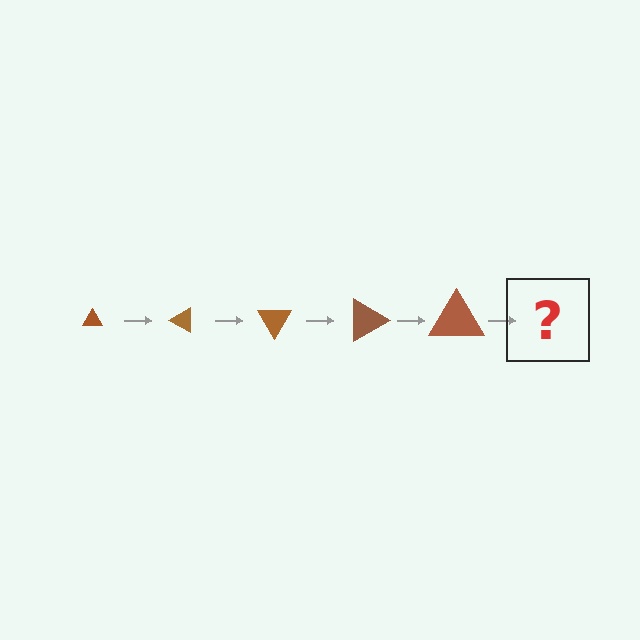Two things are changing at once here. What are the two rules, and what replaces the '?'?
The two rules are that the triangle grows larger each step and it rotates 30 degrees each step. The '?' should be a triangle, larger than the previous one and rotated 150 degrees from the start.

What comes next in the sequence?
The next element should be a triangle, larger than the previous one and rotated 150 degrees from the start.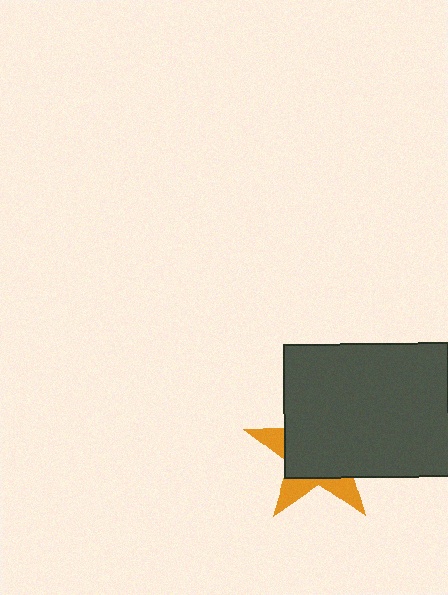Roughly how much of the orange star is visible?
A small part of it is visible (roughly 31%).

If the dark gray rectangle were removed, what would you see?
You would see the complete orange star.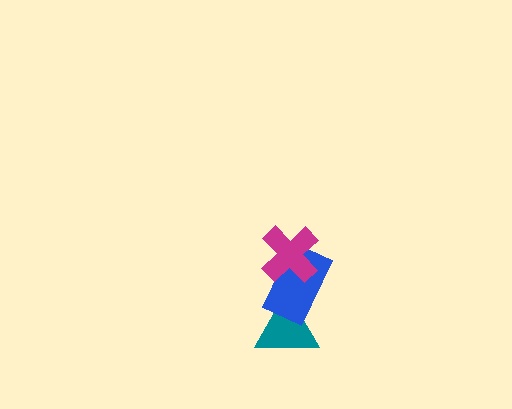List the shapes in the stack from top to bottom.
From top to bottom: the magenta cross, the blue rectangle, the teal triangle.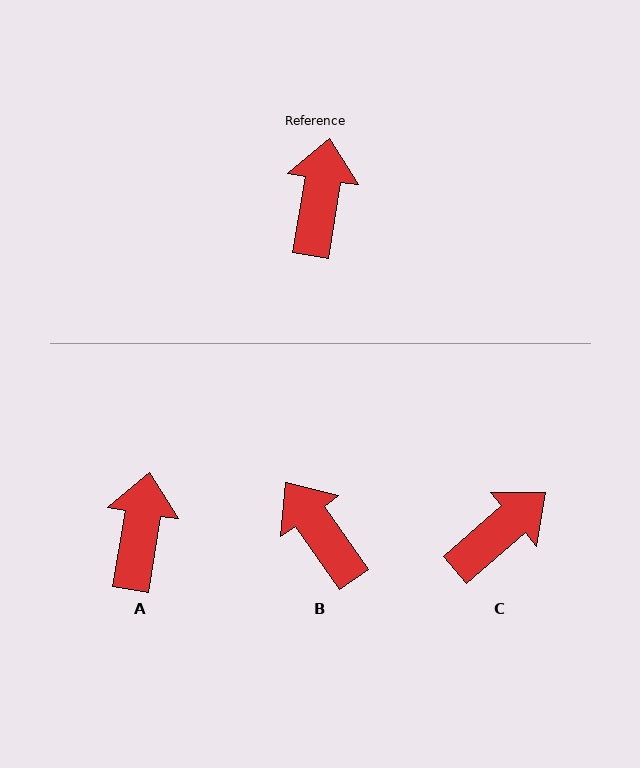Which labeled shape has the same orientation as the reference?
A.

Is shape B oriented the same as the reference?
No, it is off by about 44 degrees.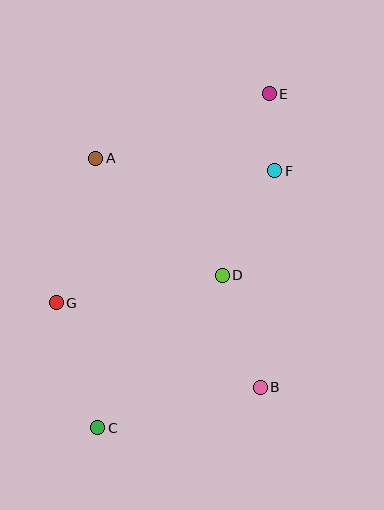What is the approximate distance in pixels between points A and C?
The distance between A and C is approximately 270 pixels.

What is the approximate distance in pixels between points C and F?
The distance between C and F is approximately 312 pixels.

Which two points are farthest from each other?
Points C and E are farthest from each other.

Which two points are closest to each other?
Points E and F are closest to each other.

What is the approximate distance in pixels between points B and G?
The distance between B and G is approximately 221 pixels.